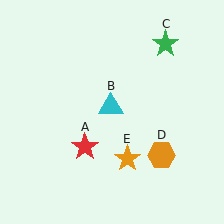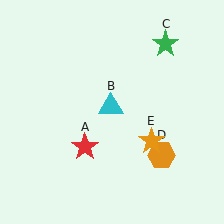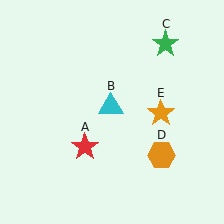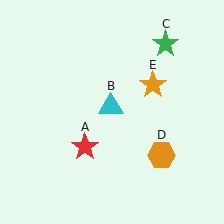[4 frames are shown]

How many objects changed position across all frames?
1 object changed position: orange star (object E).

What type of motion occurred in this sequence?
The orange star (object E) rotated counterclockwise around the center of the scene.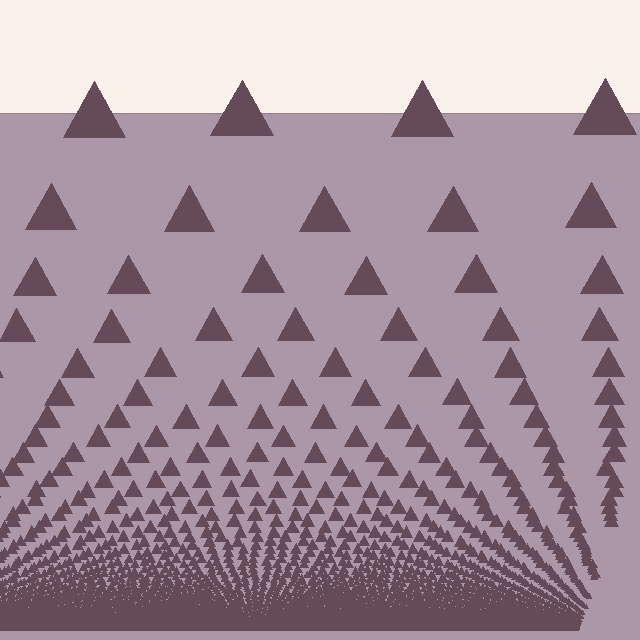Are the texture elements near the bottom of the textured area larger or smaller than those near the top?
Smaller. The gradient is inverted — elements near the bottom are smaller and denser.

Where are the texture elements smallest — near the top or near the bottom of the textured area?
Near the bottom.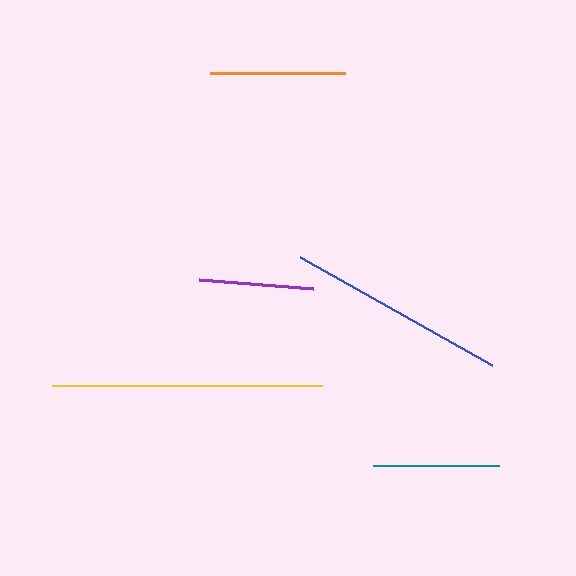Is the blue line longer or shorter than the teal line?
The blue line is longer than the teal line.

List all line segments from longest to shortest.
From longest to shortest: yellow, blue, orange, teal, purple.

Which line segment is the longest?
The yellow line is the longest at approximately 270 pixels.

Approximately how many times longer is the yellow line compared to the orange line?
The yellow line is approximately 2.0 times the length of the orange line.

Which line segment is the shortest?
The purple line is the shortest at approximately 115 pixels.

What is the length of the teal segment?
The teal segment is approximately 126 pixels long.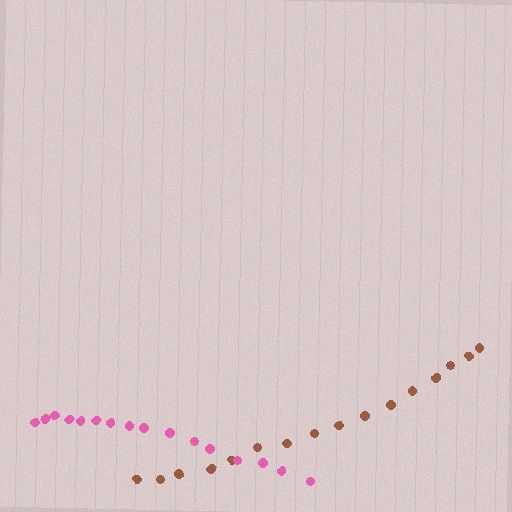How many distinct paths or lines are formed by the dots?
There are 2 distinct paths.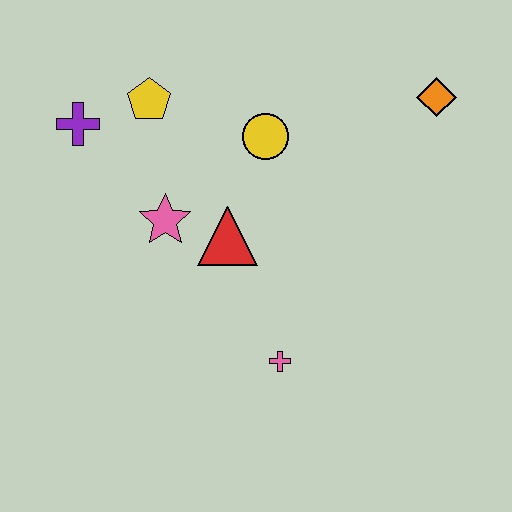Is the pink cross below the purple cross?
Yes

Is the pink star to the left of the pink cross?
Yes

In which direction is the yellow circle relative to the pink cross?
The yellow circle is above the pink cross.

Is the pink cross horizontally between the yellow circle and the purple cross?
No